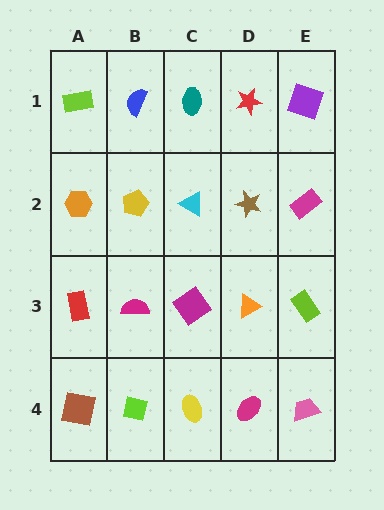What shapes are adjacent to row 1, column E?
A magenta rectangle (row 2, column E), a red star (row 1, column D).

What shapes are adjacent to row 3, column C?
A cyan triangle (row 2, column C), a yellow ellipse (row 4, column C), a magenta semicircle (row 3, column B), an orange triangle (row 3, column D).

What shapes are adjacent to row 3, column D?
A brown star (row 2, column D), a magenta ellipse (row 4, column D), a magenta diamond (row 3, column C), a lime rectangle (row 3, column E).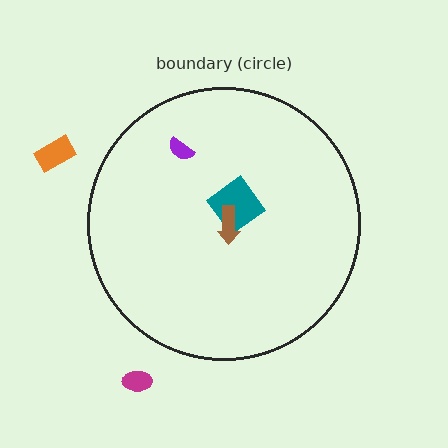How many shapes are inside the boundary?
3 inside, 2 outside.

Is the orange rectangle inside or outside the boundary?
Outside.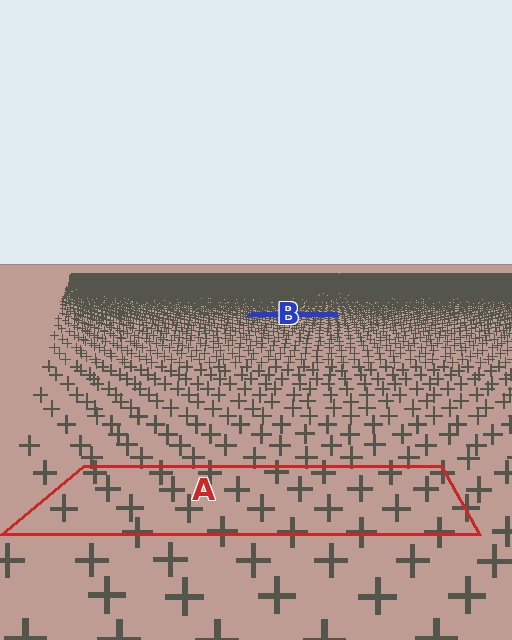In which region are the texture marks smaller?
The texture marks are smaller in region B, because it is farther away.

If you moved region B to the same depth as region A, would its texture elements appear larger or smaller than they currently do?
They would appear larger. At a closer depth, the same texture elements are projected at a bigger on-screen size.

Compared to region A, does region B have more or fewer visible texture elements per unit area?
Region B has more texture elements per unit area — they are packed more densely because it is farther away.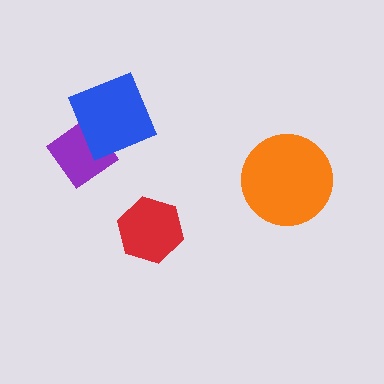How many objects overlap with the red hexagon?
0 objects overlap with the red hexagon.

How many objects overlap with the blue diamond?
1 object overlaps with the blue diamond.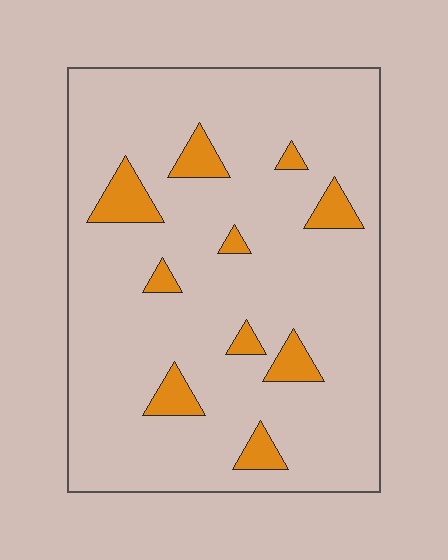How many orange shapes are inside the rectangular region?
10.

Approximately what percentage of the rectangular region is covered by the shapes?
Approximately 10%.